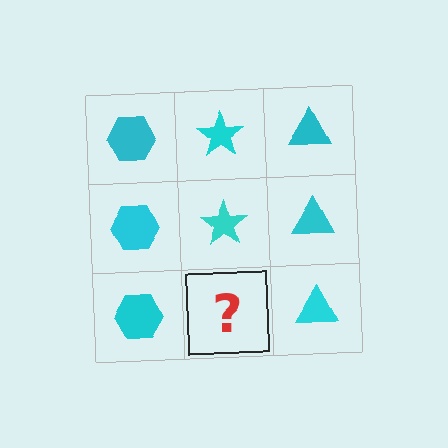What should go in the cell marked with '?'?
The missing cell should contain a cyan star.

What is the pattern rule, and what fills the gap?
The rule is that each column has a consistent shape. The gap should be filled with a cyan star.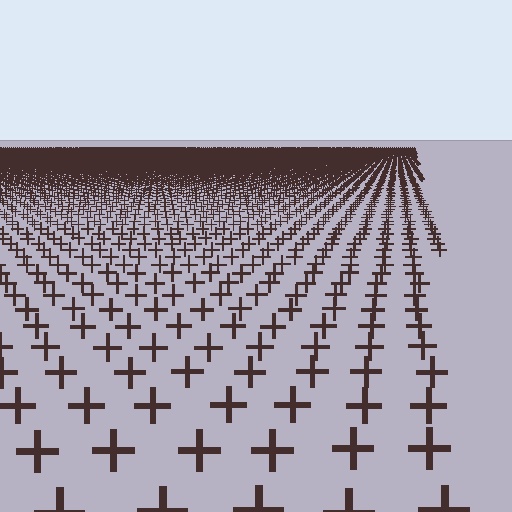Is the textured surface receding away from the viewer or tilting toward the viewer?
The surface is receding away from the viewer. Texture elements get smaller and denser toward the top.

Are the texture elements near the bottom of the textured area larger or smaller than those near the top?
Larger. Near the bottom, elements are closer to the viewer and appear at a bigger on-screen size.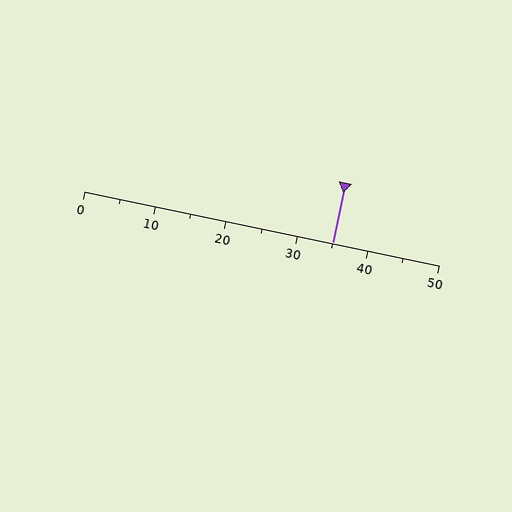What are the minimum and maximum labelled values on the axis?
The axis runs from 0 to 50.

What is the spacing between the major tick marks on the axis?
The major ticks are spaced 10 apart.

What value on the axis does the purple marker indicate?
The marker indicates approximately 35.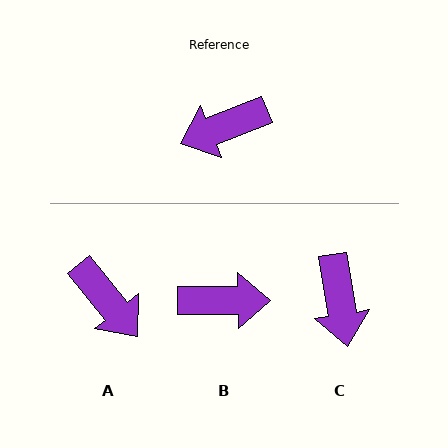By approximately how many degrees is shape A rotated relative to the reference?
Approximately 107 degrees counter-clockwise.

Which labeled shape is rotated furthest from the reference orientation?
B, about 158 degrees away.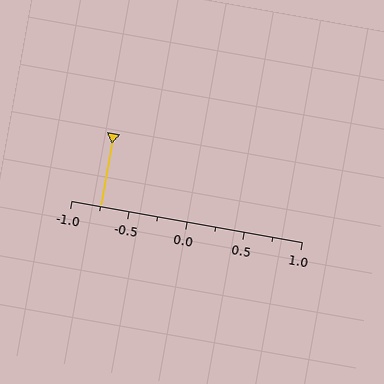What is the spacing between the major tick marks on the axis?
The major ticks are spaced 0.5 apart.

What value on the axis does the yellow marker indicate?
The marker indicates approximately -0.75.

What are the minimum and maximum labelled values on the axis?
The axis runs from -1.0 to 1.0.